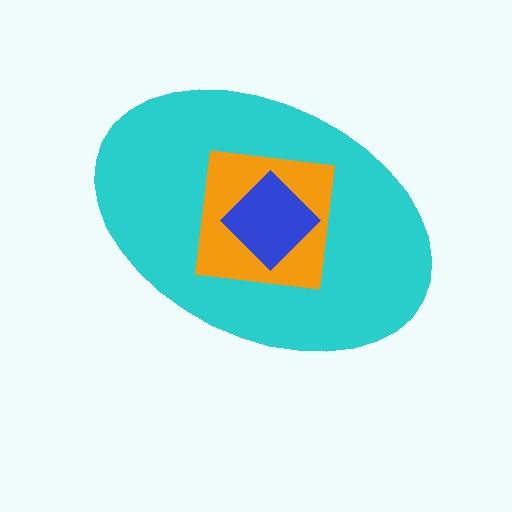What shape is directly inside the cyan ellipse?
The orange square.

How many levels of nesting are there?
3.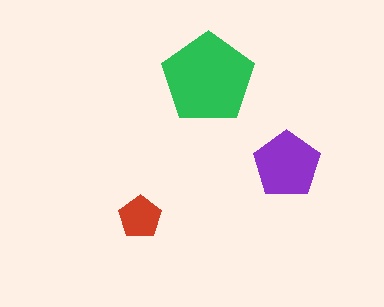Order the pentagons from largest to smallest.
the green one, the purple one, the red one.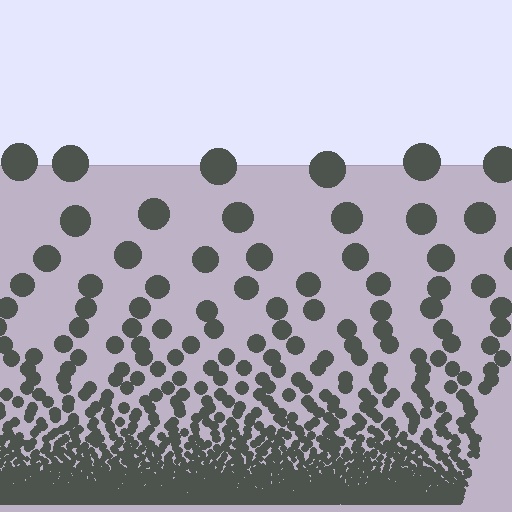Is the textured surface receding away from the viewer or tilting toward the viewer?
The surface appears to tilt toward the viewer. Texture elements get larger and sparser toward the top.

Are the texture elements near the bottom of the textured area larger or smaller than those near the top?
Smaller. The gradient is inverted — elements near the bottom are smaller and denser.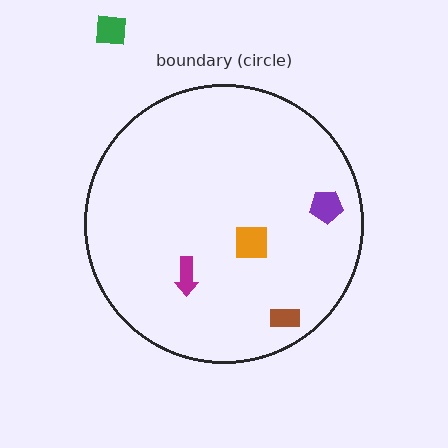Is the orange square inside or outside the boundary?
Inside.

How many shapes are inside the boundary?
4 inside, 1 outside.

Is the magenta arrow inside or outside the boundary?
Inside.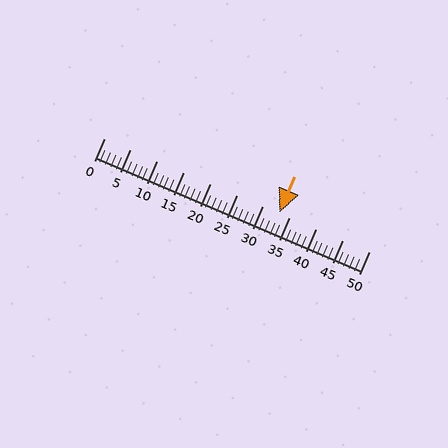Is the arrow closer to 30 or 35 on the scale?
The arrow is closer to 35.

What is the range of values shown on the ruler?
The ruler shows values from 0 to 50.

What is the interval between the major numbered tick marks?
The major tick marks are spaced 5 units apart.